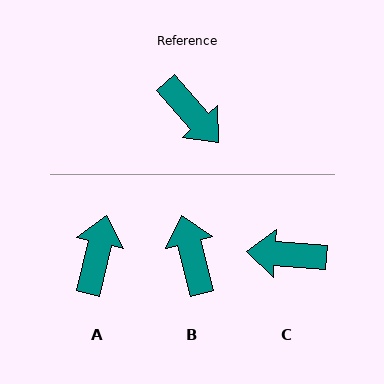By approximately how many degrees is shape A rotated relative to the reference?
Approximately 125 degrees counter-clockwise.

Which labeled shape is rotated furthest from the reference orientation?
B, about 153 degrees away.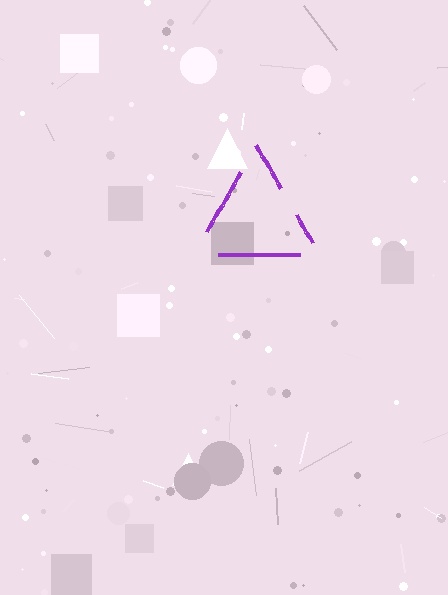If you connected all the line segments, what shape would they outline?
They would outline a triangle.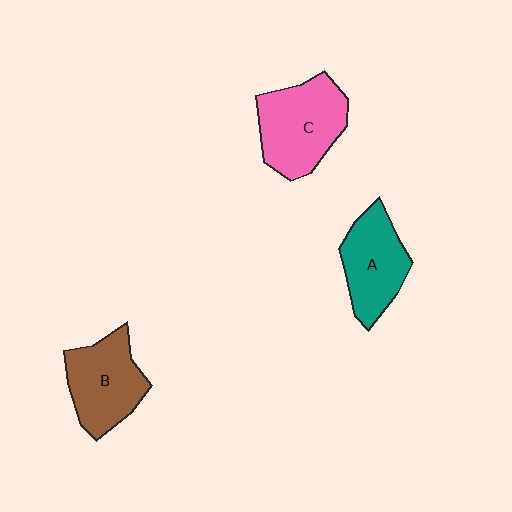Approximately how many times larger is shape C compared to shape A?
Approximately 1.2 times.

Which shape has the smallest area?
Shape A (teal).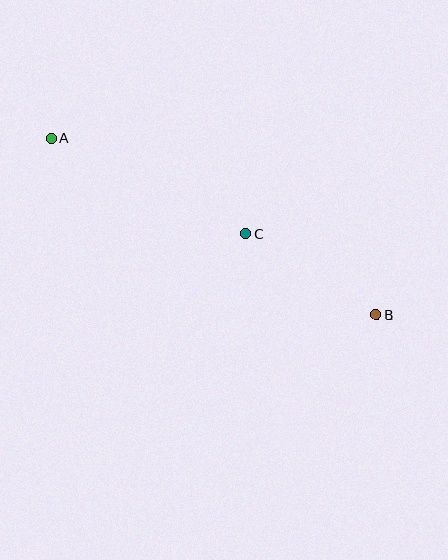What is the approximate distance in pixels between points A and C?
The distance between A and C is approximately 216 pixels.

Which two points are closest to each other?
Points B and C are closest to each other.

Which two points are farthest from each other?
Points A and B are farthest from each other.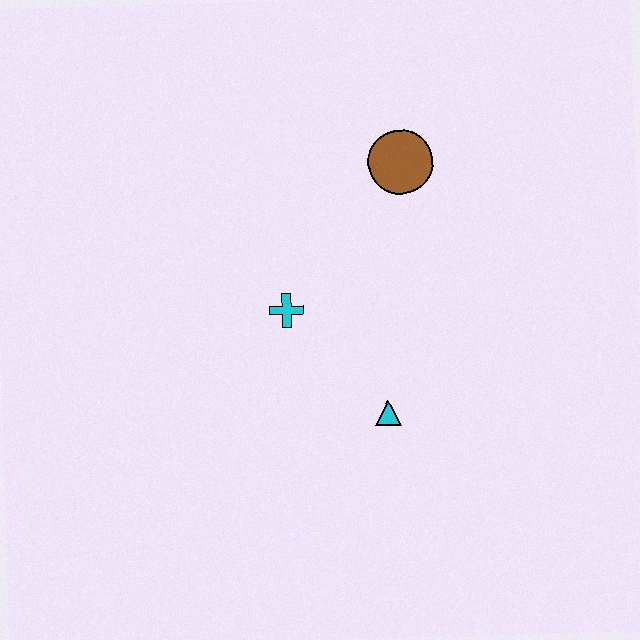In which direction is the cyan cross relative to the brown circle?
The cyan cross is below the brown circle.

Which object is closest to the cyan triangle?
The cyan cross is closest to the cyan triangle.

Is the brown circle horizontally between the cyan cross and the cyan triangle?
No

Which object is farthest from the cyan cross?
The brown circle is farthest from the cyan cross.